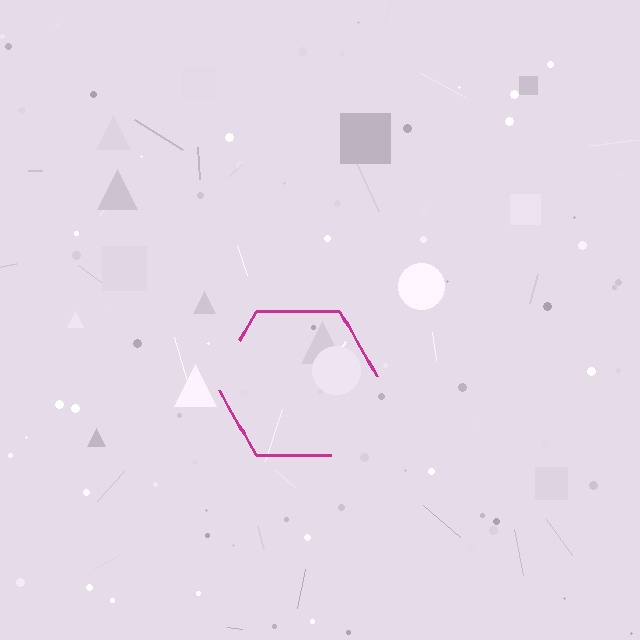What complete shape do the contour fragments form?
The contour fragments form a hexagon.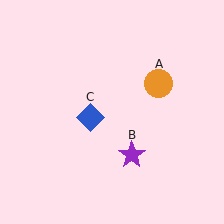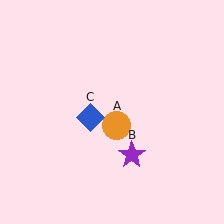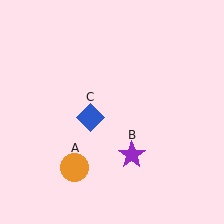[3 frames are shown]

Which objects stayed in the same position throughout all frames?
Purple star (object B) and blue diamond (object C) remained stationary.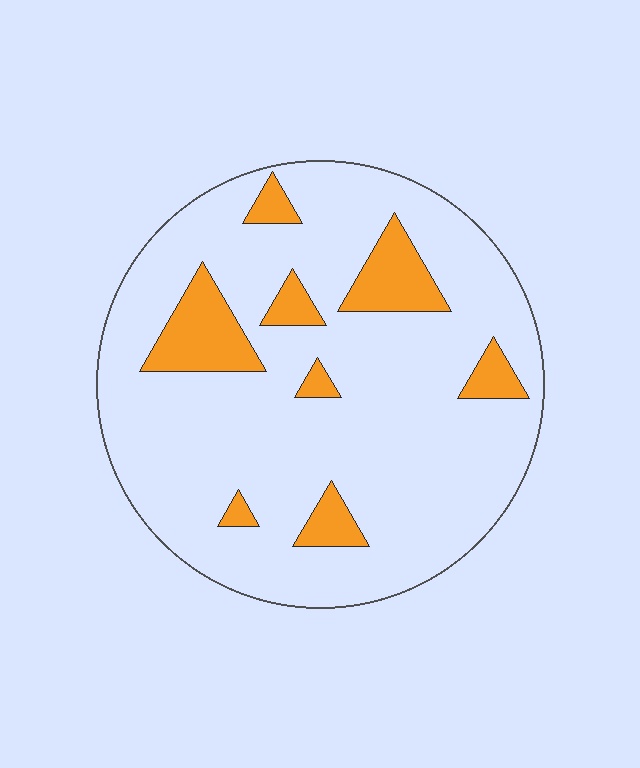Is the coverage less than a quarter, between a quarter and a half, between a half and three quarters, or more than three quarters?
Less than a quarter.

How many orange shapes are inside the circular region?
8.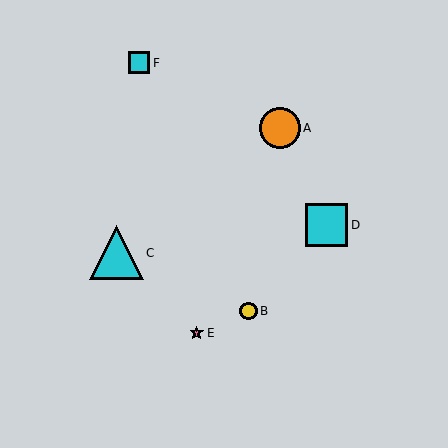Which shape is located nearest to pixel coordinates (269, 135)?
The orange circle (labeled A) at (280, 128) is nearest to that location.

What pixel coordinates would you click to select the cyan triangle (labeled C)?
Click at (116, 253) to select the cyan triangle C.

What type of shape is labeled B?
Shape B is a yellow circle.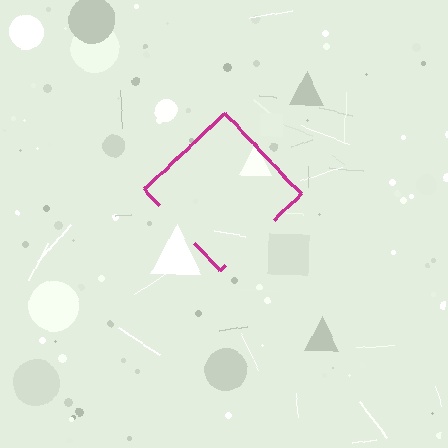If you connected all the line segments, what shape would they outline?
They would outline a diamond.